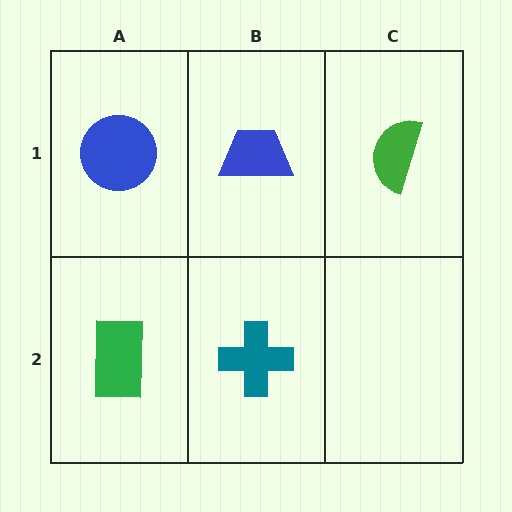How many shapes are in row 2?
2 shapes.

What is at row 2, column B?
A teal cross.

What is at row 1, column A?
A blue circle.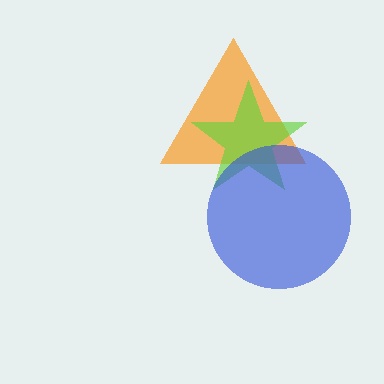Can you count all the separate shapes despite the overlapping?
Yes, there are 3 separate shapes.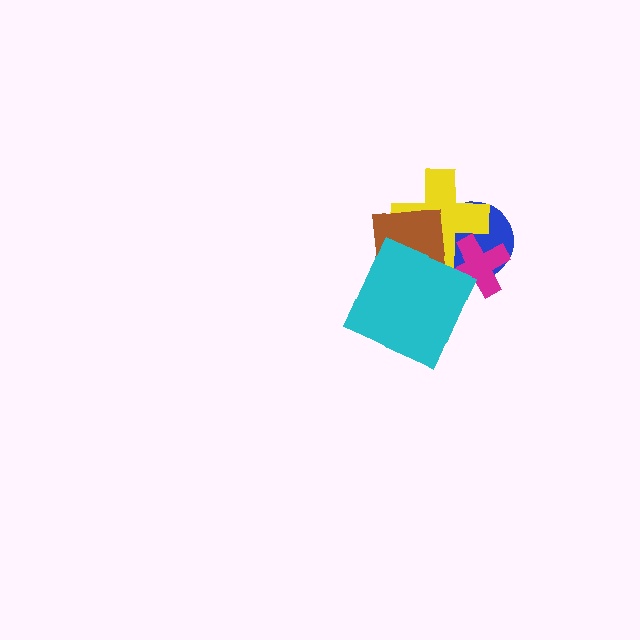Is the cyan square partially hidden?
No, no other shape covers it.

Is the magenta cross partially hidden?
Yes, it is partially covered by another shape.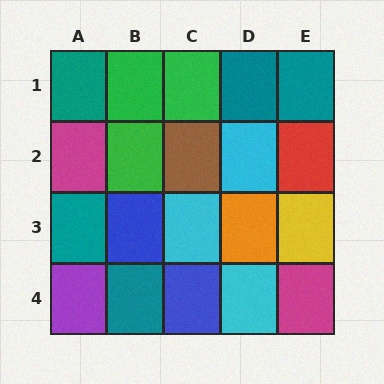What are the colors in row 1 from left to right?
Teal, green, green, teal, teal.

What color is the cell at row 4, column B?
Teal.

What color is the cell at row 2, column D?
Cyan.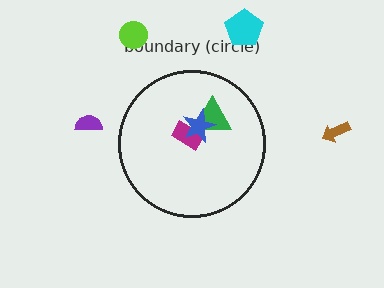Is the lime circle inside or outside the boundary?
Outside.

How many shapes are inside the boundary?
3 inside, 4 outside.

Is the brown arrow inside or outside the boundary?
Outside.